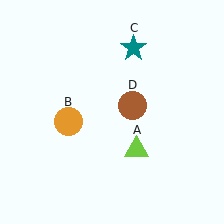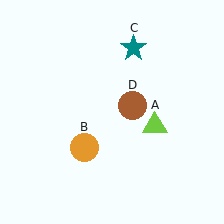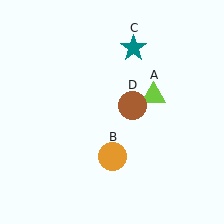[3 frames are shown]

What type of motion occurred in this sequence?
The lime triangle (object A), orange circle (object B) rotated counterclockwise around the center of the scene.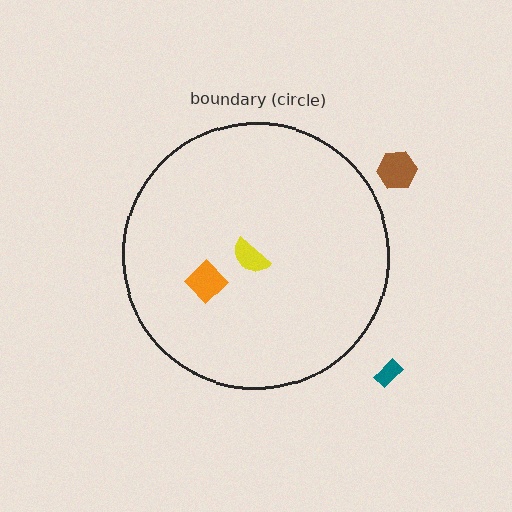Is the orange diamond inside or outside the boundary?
Inside.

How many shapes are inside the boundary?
2 inside, 2 outside.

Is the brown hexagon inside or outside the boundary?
Outside.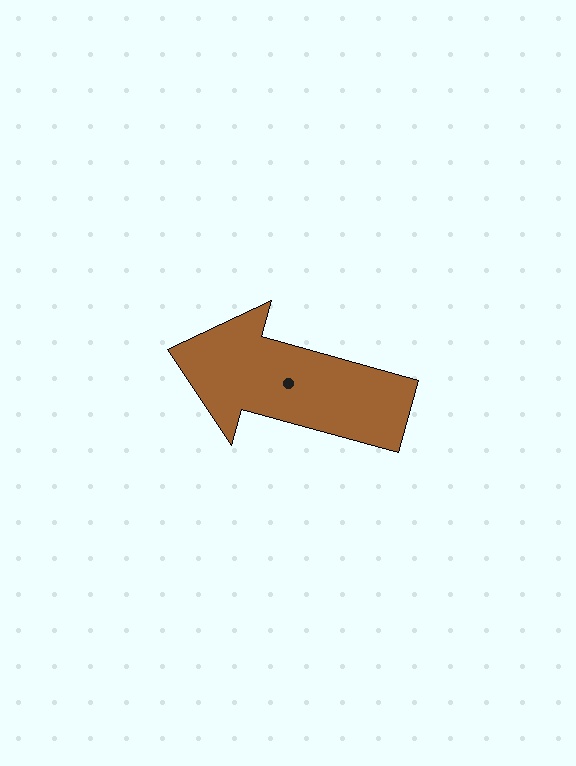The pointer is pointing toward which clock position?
Roughly 10 o'clock.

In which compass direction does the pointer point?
West.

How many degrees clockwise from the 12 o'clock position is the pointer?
Approximately 285 degrees.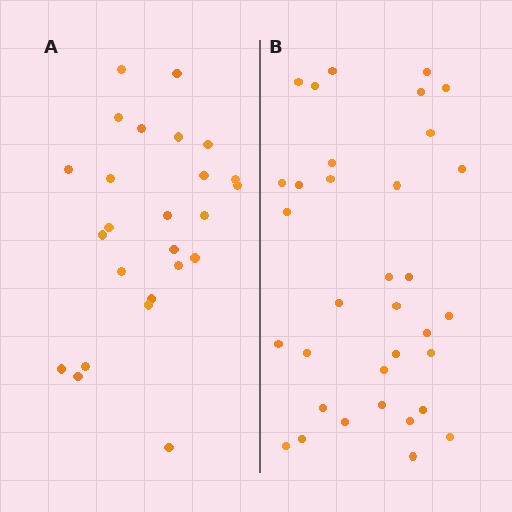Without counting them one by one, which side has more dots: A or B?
Region B (the right region) has more dots.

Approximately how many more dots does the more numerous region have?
Region B has roughly 8 or so more dots than region A.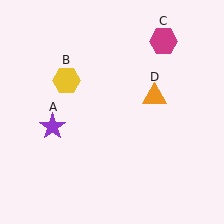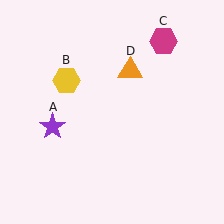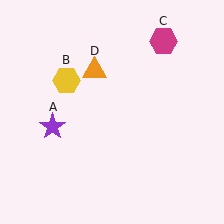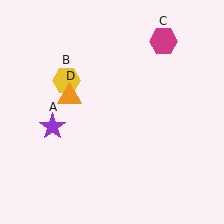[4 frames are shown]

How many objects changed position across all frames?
1 object changed position: orange triangle (object D).